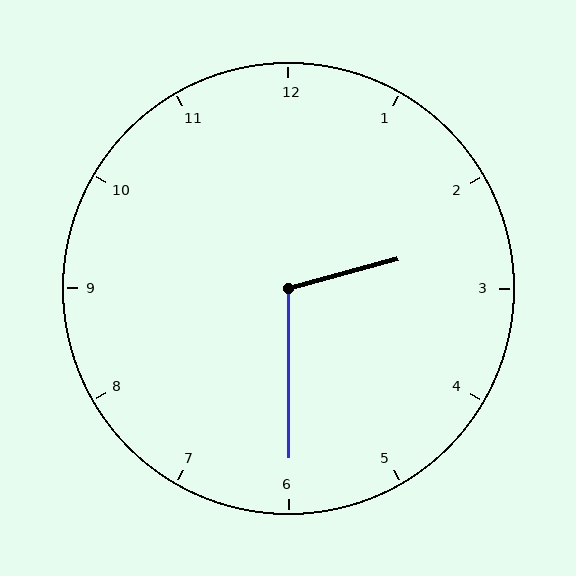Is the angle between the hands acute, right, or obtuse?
It is obtuse.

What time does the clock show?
2:30.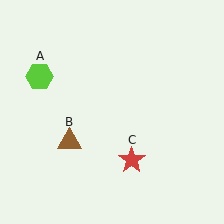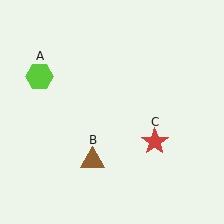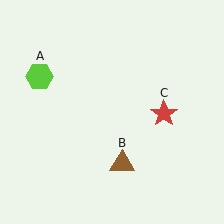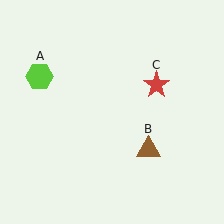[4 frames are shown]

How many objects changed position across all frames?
2 objects changed position: brown triangle (object B), red star (object C).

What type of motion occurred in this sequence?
The brown triangle (object B), red star (object C) rotated counterclockwise around the center of the scene.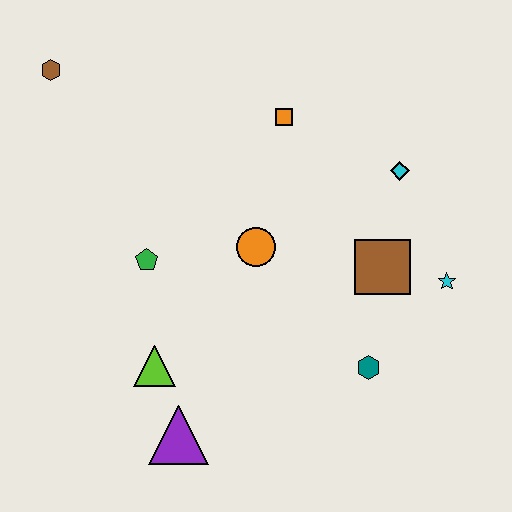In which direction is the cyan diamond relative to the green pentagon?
The cyan diamond is to the right of the green pentagon.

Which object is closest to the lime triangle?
The purple triangle is closest to the lime triangle.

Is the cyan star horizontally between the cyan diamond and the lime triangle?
No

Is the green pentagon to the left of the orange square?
Yes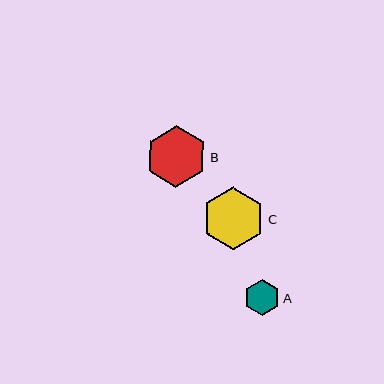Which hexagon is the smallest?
Hexagon A is the smallest with a size of approximately 36 pixels.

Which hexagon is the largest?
Hexagon C is the largest with a size of approximately 63 pixels.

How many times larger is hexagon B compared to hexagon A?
Hexagon B is approximately 1.7 times the size of hexagon A.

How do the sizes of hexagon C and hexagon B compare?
Hexagon C and hexagon B are approximately the same size.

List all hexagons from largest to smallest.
From largest to smallest: C, B, A.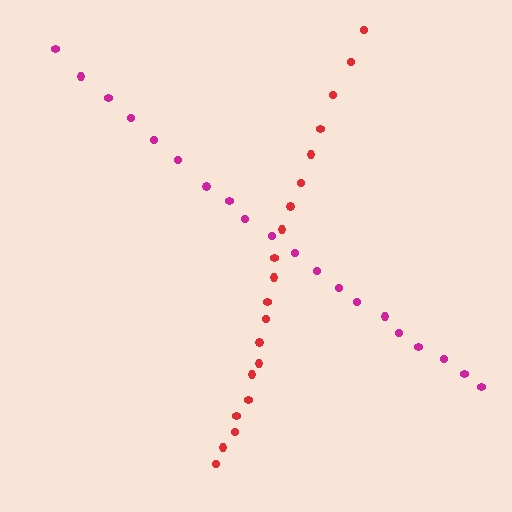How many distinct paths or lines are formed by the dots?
There are 2 distinct paths.